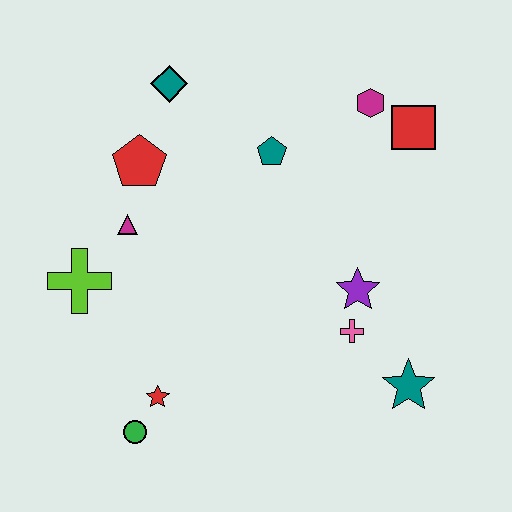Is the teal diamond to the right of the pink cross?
No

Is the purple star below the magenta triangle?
Yes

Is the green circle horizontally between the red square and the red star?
No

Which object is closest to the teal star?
The pink cross is closest to the teal star.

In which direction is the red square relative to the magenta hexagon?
The red square is to the right of the magenta hexagon.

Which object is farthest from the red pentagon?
The teal star is farthest from the red pentagon.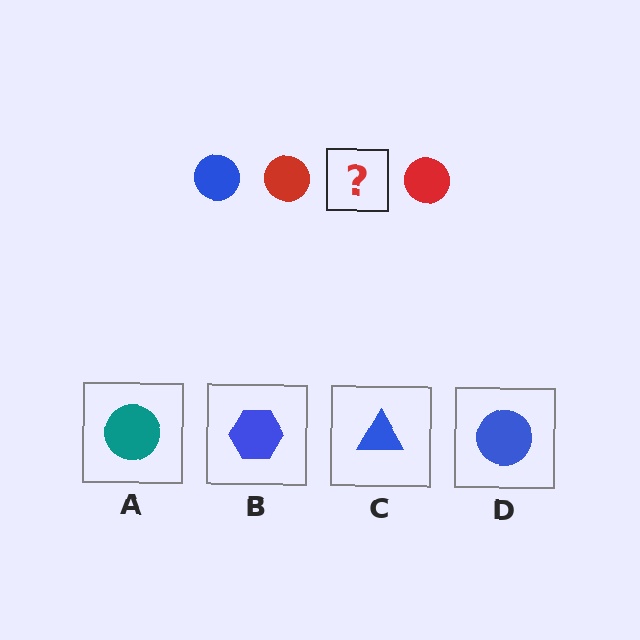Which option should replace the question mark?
Option D.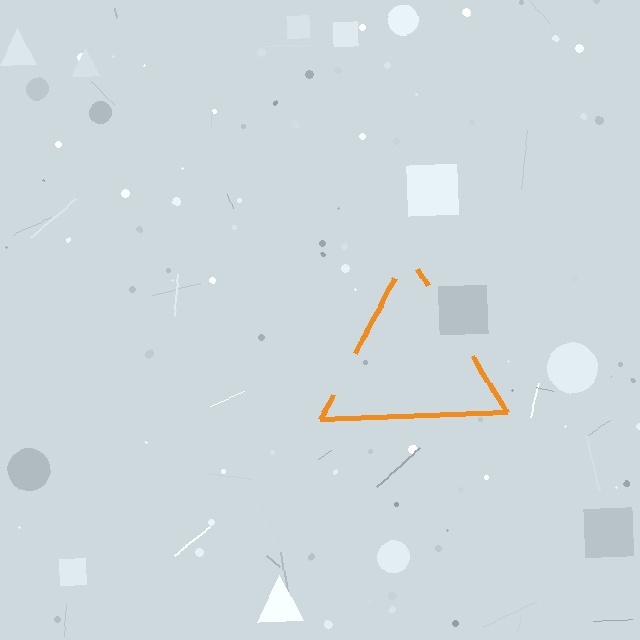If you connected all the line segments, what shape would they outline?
They would outline a triangle.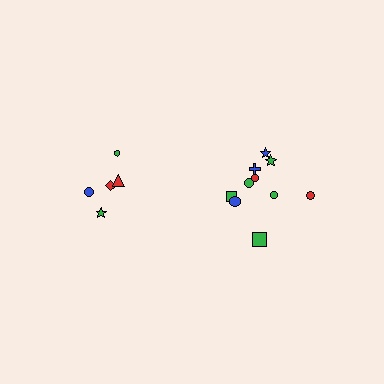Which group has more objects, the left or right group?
The right group.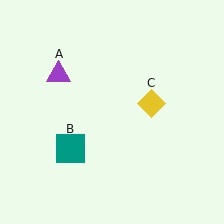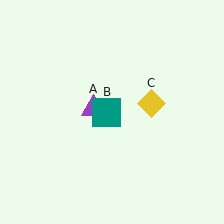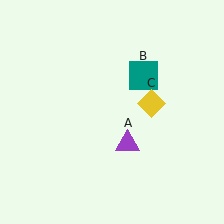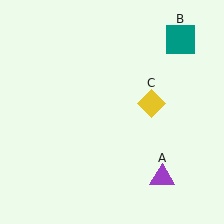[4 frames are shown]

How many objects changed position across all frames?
2 objects changed position: purple triangle (object A), teal square (object B).